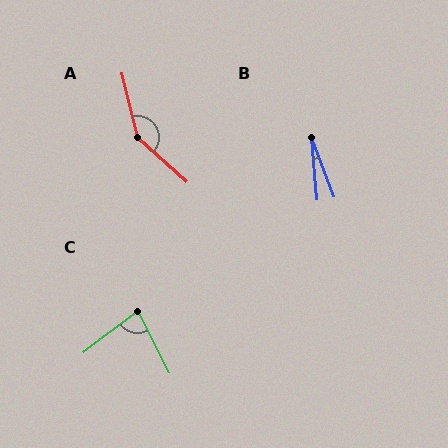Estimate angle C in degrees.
Approximately 80 degrees.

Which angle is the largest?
A, at approximately 146 degrees.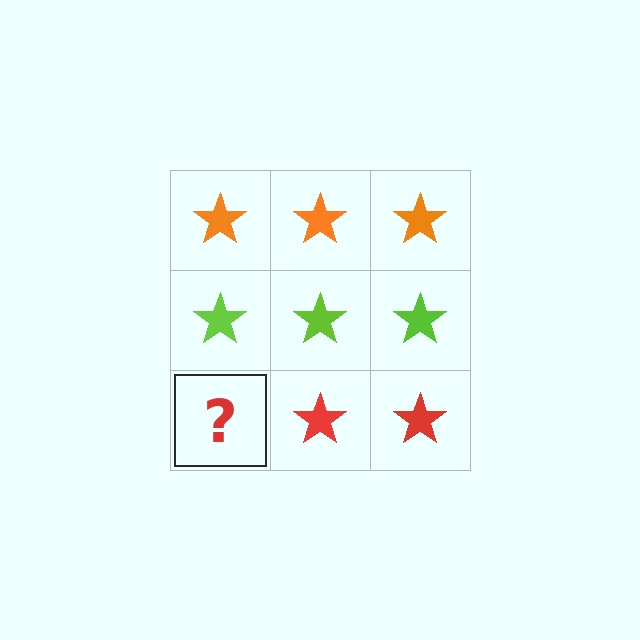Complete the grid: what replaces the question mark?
The question mark should be replaced with a red star.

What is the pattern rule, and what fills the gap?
The rule is that each row has a consistent color. The gap should be filled with a red star.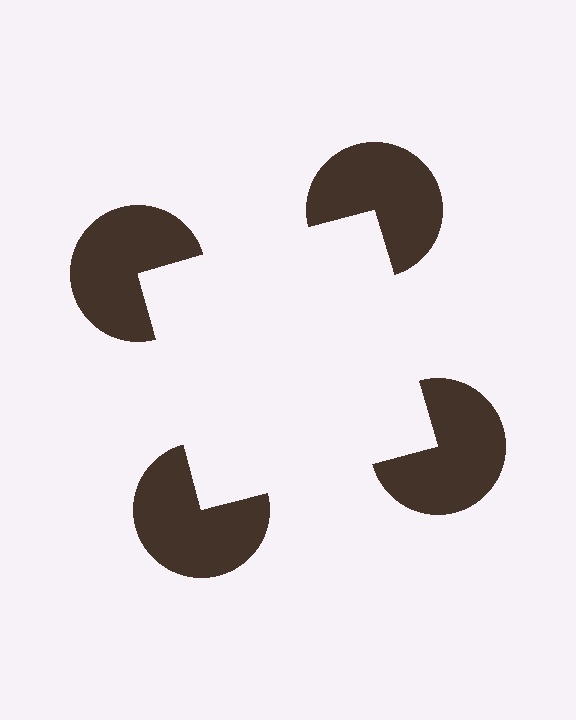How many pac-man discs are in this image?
There are 4 — one at each vertex of the illusory square.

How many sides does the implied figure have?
4 sides.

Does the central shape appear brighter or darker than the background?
It typically appears slightly brighter than the background, even though no actual brightness change is drawn.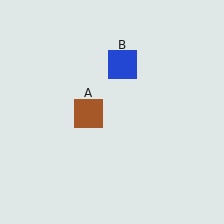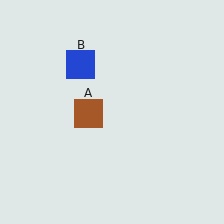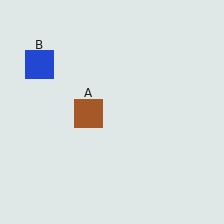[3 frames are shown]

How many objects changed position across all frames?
1 object changed position: blue square (object B).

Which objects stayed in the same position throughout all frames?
Brown square (object A) remained stationary.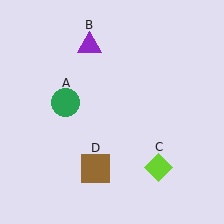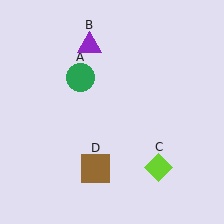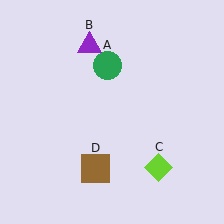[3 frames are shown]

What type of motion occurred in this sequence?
The green circle (object A) rotated clockwise around the center of the scene.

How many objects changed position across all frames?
1 object changed position: green circle (object A).